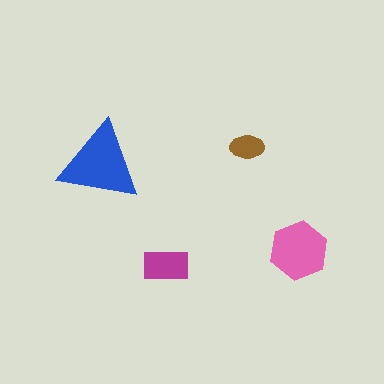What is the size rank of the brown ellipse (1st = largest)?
4th.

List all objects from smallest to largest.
The brown ellipse, the magenta rectangle, the pink hexagon, the blue triangle.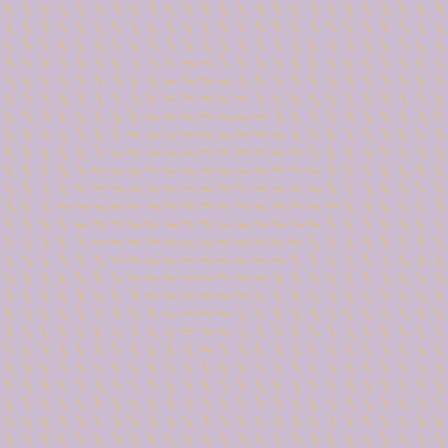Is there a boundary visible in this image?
Yes, there is a texture boundary formed by a change in line orientation.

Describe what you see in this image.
The image is filled with small yellow line segments. A diamond region in the image has lines oriented differently from the surrounding lines, creating a visible texture boundary.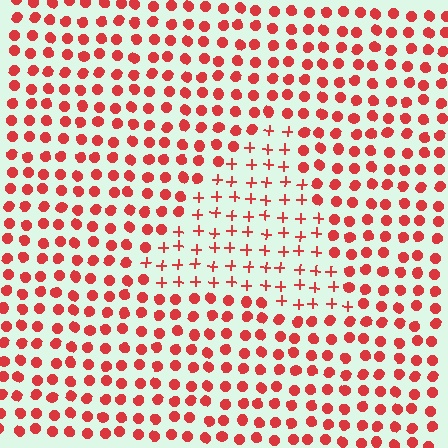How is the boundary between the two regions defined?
The boundary is defined by a change in element shape: plus signs inside vs. circles outside. All elements share the same color and spacing.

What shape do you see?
I see a triangle.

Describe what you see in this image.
The image is filled with small red elements arranged in a uniform grid. A triangle-shaped region contains plus signs, while the surrounding area contains circles. The boundary is defined purely by the change in element shape.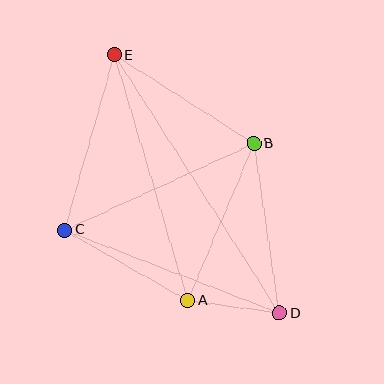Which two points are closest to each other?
Points A and D are closest to each other.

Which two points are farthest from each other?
Points D and E are farthest from each other.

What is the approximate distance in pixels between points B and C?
The distance between B and C is approximately 208 pixels.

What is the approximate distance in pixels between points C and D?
The distance between C and D is approximately 231 pixels.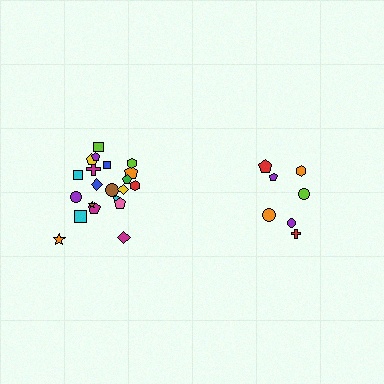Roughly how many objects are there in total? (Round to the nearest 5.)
Roughly 30 objects in total.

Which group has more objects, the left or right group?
The left group.